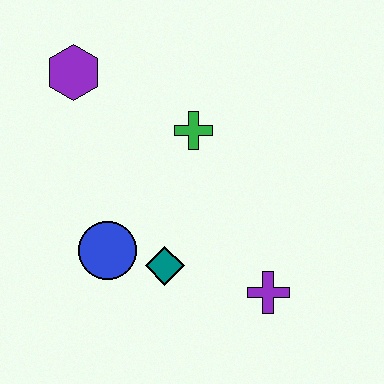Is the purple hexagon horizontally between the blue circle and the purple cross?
No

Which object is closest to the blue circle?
The teal diamond is closest to the blue circle.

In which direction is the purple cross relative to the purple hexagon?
The purple cross is below the purple hexagon.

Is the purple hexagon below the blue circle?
No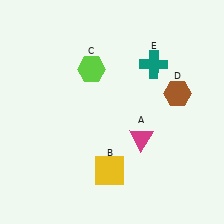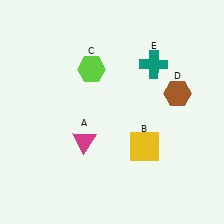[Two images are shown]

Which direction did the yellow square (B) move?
The yellow square (B) moved right.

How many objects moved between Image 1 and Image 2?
2 objects moved between the two images.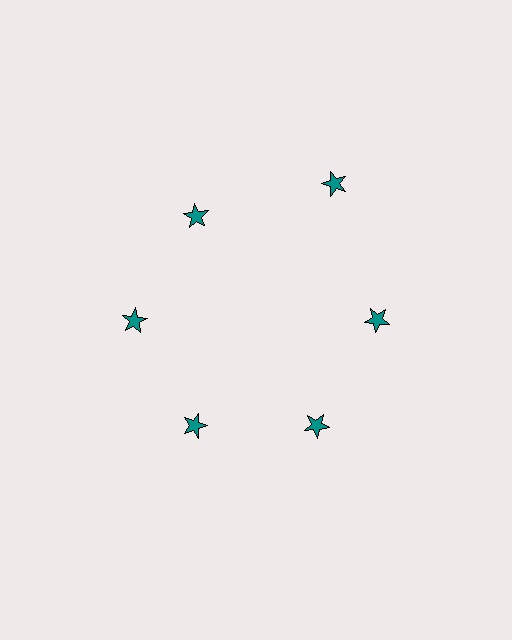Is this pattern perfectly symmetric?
No. The 6 teal stars are arranged in a ring, but one element near the 1 o'clock position is pushed outward from the center, breaking the 6-fold rotational symmetry.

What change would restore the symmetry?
The symmetry would be restored by moving it inward, back onto the ring so that all 6 stars sit at equal angles and equal distance from the center.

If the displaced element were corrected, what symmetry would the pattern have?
It would have 6-fold rotational symmetry — the pattern would map onto itself every 60 degrees.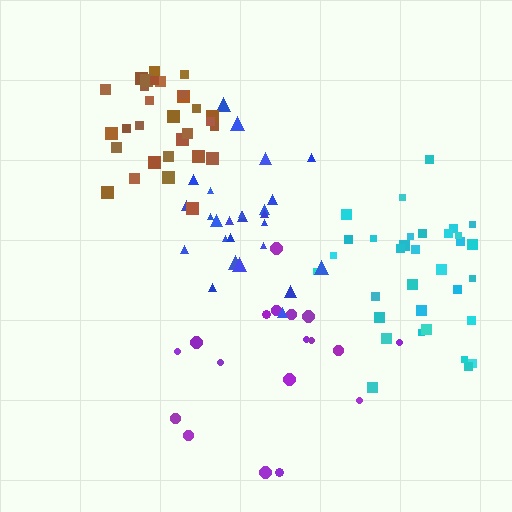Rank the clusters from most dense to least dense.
brown, cyan, blue, purple.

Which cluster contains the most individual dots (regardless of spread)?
Cyan (33).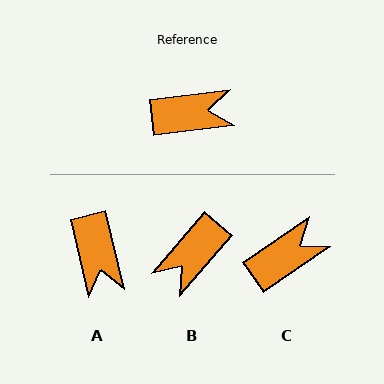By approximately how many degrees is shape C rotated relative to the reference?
Approximately 28 degrees counter-clockwise.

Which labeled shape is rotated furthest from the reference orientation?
B, about 138 degrees away.